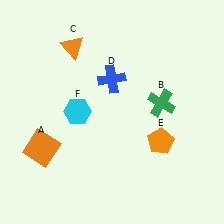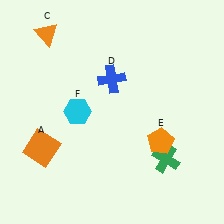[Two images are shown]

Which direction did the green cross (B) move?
The green cross (B) moved down.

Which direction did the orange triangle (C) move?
The orange triangle (C) moved left.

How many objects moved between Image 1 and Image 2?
2 objects moved between the two images.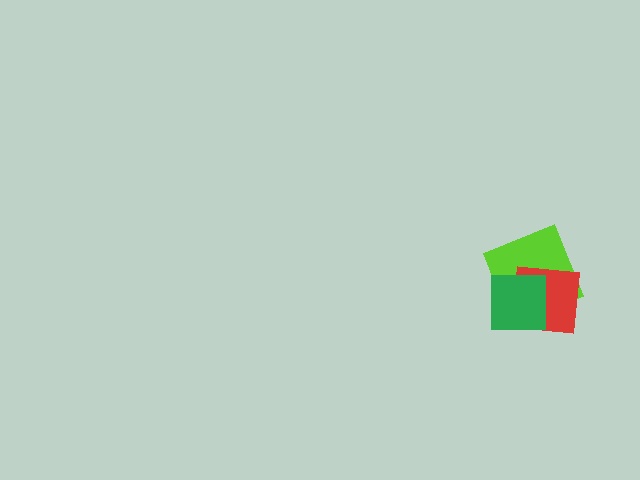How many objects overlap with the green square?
2 objects overlap with the green square.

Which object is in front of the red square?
The green square is in front of the red square.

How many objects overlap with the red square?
2 objects overlap with the red square.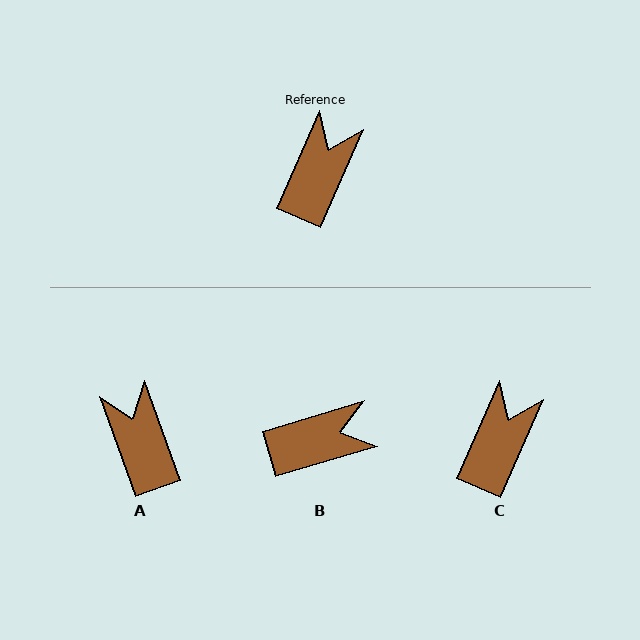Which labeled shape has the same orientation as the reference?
C.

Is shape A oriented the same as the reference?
No, it is off by about 43 degrees.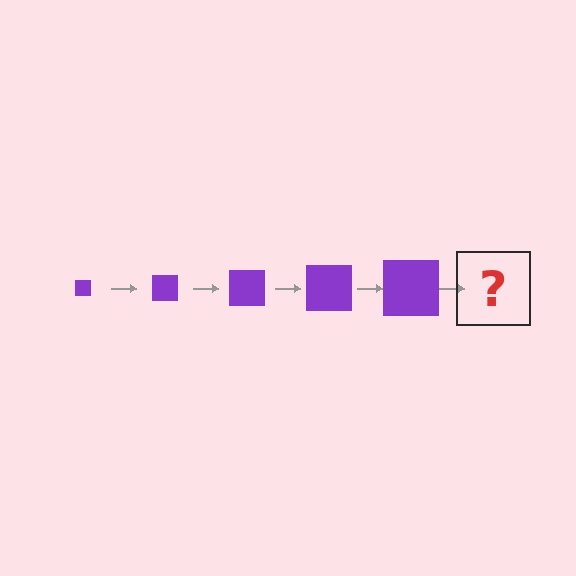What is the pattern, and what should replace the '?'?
The pattern is that the square gets progressively larger each step. The '?' should be a purple square, larger than the previous one.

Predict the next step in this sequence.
The next step is a purple square, larger than the previous one.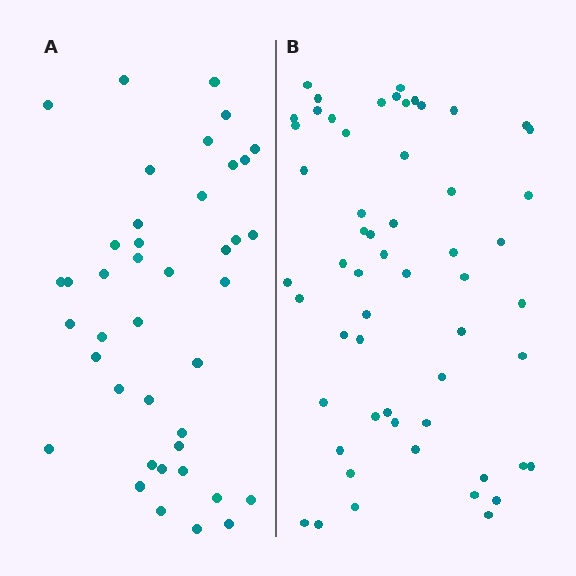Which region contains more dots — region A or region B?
Region B (the right region) has more dots.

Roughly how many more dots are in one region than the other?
Region B has approximately 15 more dots than region A.